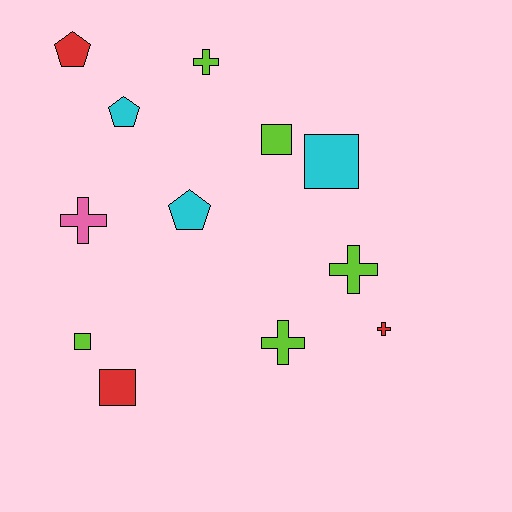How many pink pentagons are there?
There are no pink pentagons.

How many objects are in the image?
There are 12 objects.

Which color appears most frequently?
Lime, with 5 objects.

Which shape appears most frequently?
Cross, with 5 objects.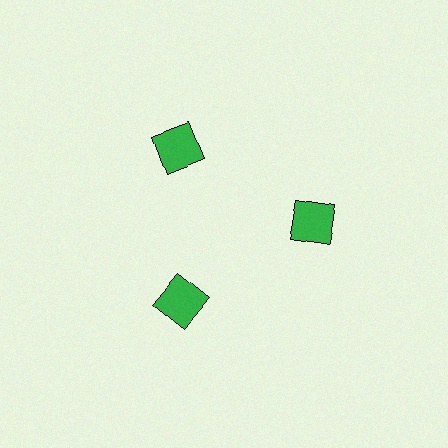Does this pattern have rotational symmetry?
Yes, this pattern has 3-fold rotational symmetry. It looks the same after rotating 120 degrees around the center.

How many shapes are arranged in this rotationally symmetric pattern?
There are 3 shapes, arranged in 3 groups of 1.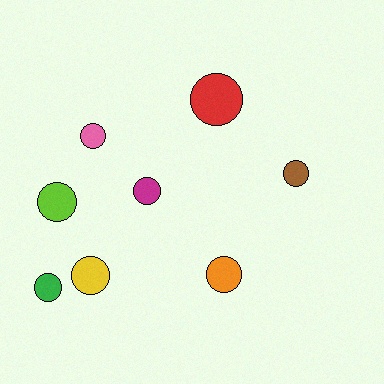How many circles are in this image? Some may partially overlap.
There are 8 circles.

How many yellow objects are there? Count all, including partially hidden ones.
There is 1 yellow object.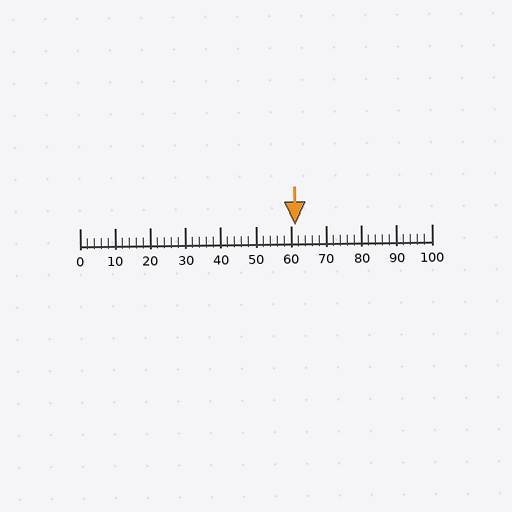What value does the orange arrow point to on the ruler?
The orange arrow points to approximately 61.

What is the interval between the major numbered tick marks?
The major tick marks are spaced 10 units apart.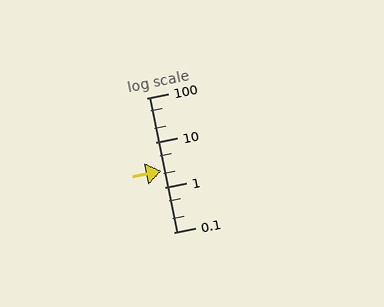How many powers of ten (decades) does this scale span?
The scale spans 3 decades, from 0.1 to 100.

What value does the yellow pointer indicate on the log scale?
The pointer indicates approximately 2.3.